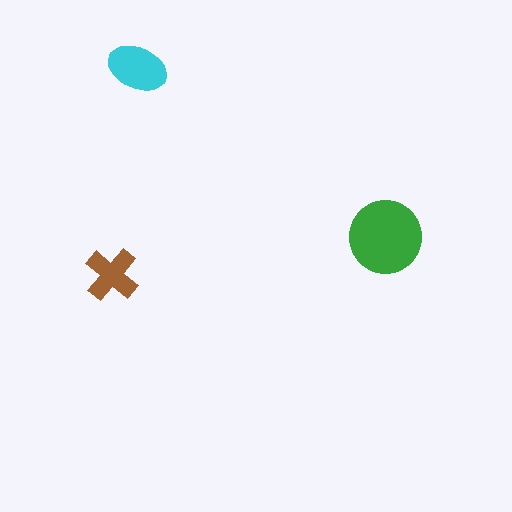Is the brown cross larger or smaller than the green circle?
Smaller.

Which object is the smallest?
The brown cross.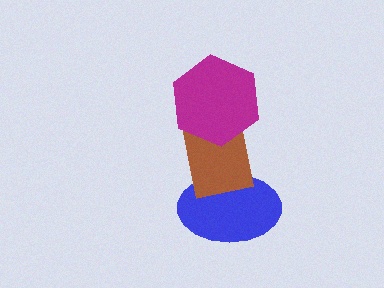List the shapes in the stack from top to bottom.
From top to bottom: the magenta hexagon, the brown rectangle, the blue ellipse.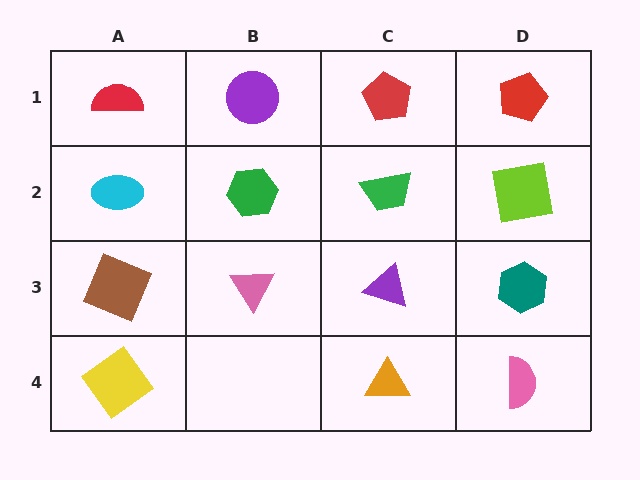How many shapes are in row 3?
4 shapes.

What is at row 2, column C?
A green trapezoid.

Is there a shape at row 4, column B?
No, that cell is empty.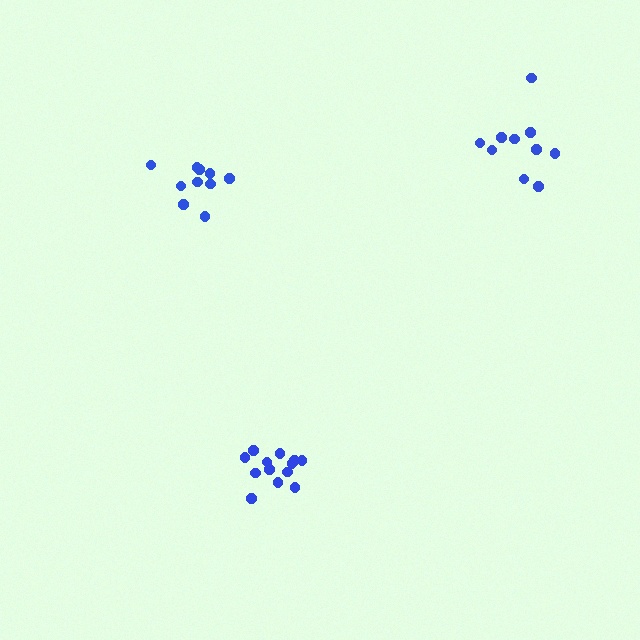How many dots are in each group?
Group 1: 10 dots, Group 2: 10 dots, Group 3: 13 dots (33 total).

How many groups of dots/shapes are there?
There are 3 groups.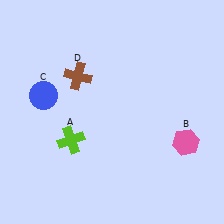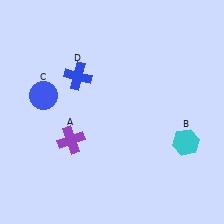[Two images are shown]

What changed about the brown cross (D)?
In Image 1, D is brown. In Image 2, it changed to blue.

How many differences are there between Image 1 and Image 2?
There are 3 differences between the two images.